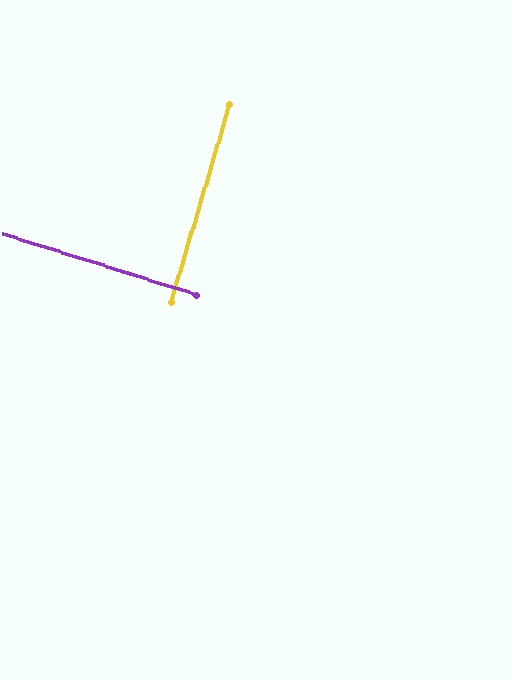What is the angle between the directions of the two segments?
Approximately 89 degrees.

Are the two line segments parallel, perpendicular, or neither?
Perpendicular — they meet at approximately 89°.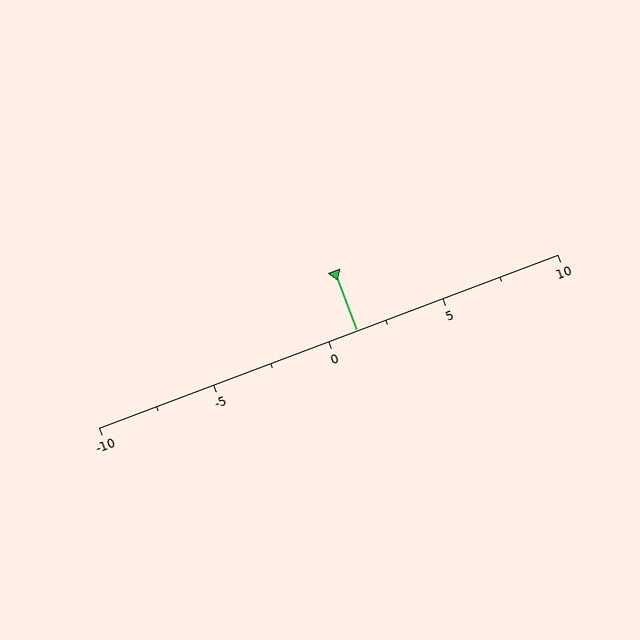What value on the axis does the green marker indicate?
The marker indicates approximately 1.2.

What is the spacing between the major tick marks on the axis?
The major ticks are spaced 5 apart.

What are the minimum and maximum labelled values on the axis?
The axis runs from -10 to 10.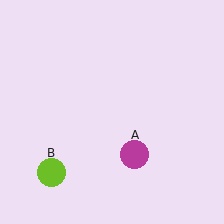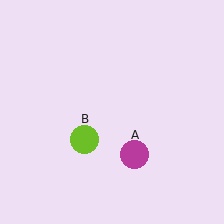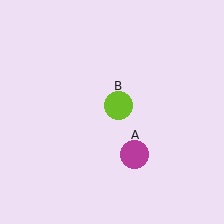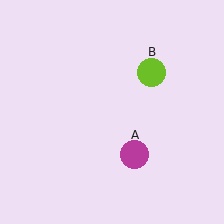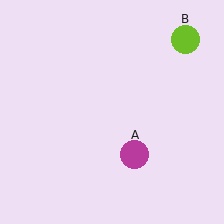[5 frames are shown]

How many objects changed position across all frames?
1 object changed position: lime circle (object B).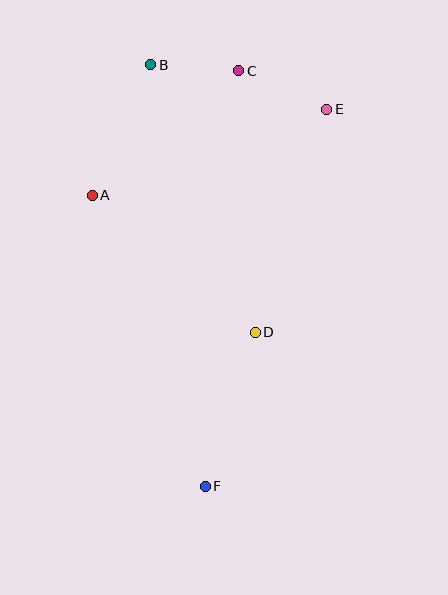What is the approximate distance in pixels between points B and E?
The distance between B and E is approximately 182 pixels.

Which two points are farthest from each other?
Points B and F are farthest from each other.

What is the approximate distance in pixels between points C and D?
The distance between C and D is approximately 262 pixels.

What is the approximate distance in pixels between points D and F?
The distance between D and F is approximately 162 pixels.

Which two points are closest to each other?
Points B and C are closest to each other.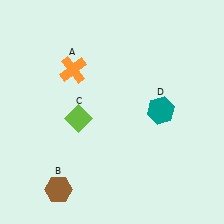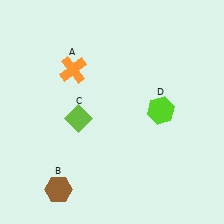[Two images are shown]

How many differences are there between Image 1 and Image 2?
There is 1 difference between the two images.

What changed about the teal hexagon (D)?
In Image 1, D is teal. In Image 2, it changed to lime.